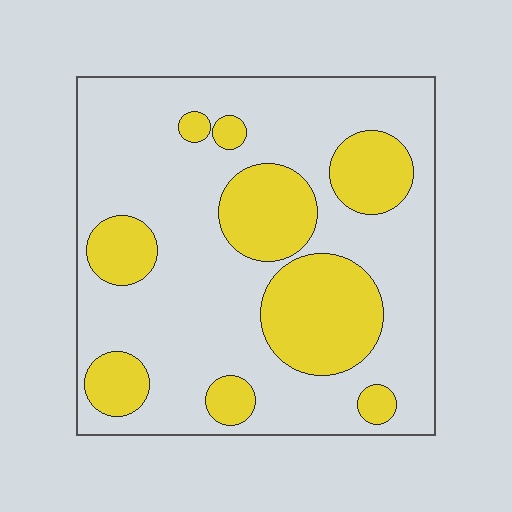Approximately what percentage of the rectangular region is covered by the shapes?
Approximately 30%.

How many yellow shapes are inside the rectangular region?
9.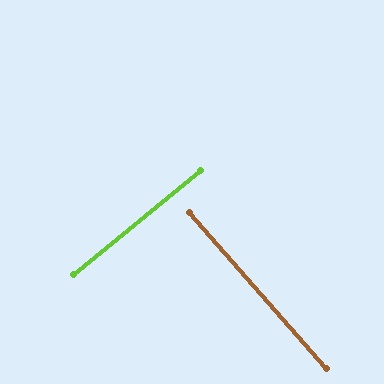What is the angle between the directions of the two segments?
Approximately 88 degrees.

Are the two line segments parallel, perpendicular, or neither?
Perpendicular — they meet at approximately 88°.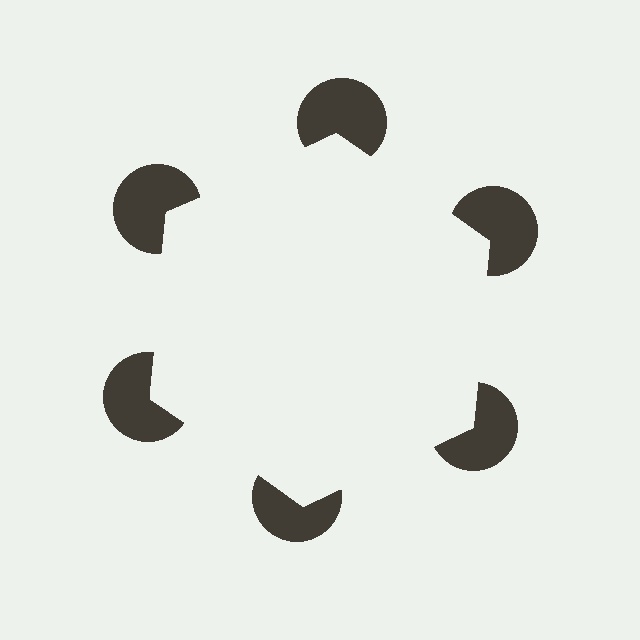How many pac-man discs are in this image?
There are 6 — one at each vertex of the illusory hexagon.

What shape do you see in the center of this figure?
An illusory hexagon — its edges are inferred from the aligned wedge cuts in the pac-man discs, not physically drawn.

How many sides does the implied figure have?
6 sides.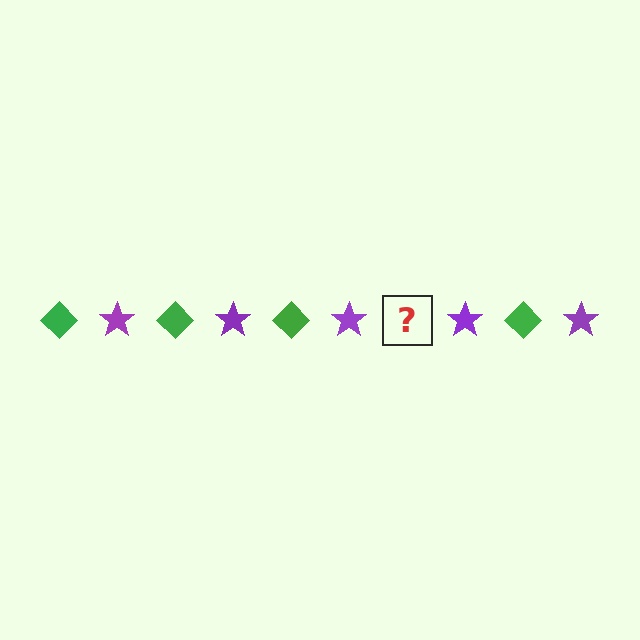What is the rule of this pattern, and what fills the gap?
The rule is that the pattern alternates between green diamond and purple star. The gap should be filled with a green diamond.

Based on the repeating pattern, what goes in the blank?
The blank should be a green diamond.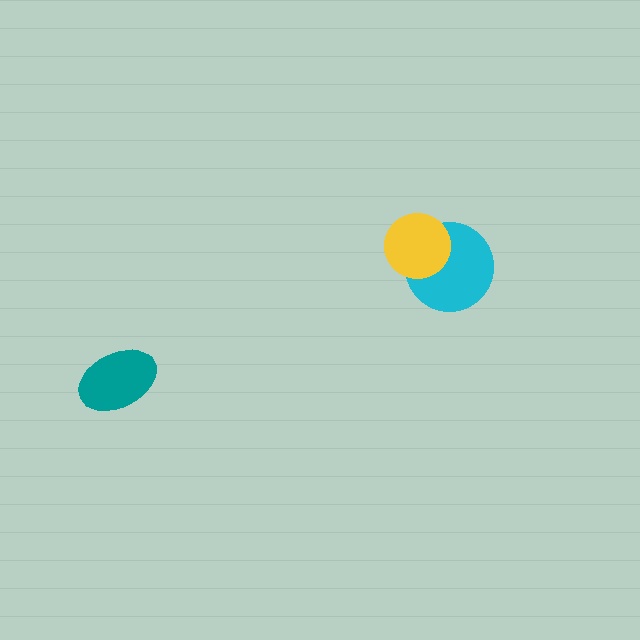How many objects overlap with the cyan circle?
1 object overlaps with the cyan circle.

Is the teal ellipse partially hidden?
No, no other shape covers it.